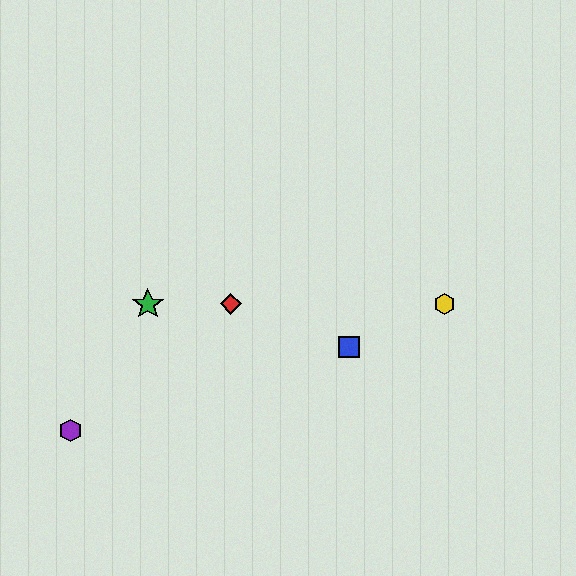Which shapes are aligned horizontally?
The red diamond, the green star, the yellow hexagon are aligned horizontally.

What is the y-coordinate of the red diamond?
The red diamond is at y≈304.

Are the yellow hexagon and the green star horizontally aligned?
Yes, both are at y≈304.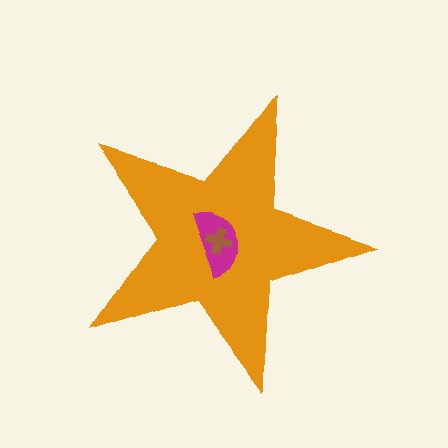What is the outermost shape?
The orange star.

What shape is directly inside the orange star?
The magenta semicircle.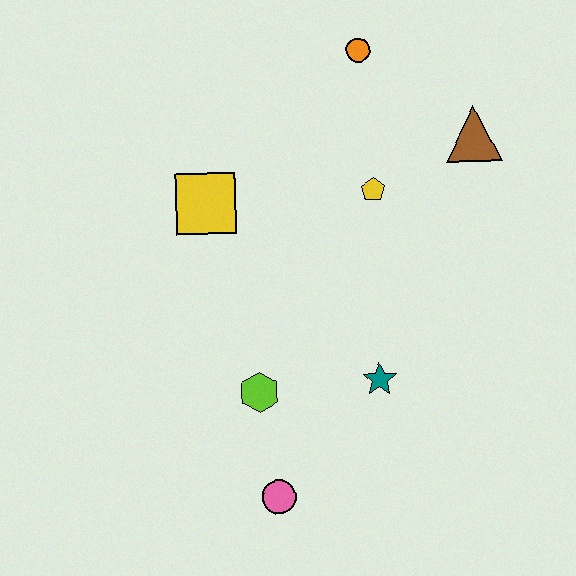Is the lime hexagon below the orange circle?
Yes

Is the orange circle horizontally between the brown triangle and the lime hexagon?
Yes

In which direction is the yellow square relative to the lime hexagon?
The yellow square is above the lime hexagon.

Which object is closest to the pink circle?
The lime hexagon is closest to the pink circle.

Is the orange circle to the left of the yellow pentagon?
Yes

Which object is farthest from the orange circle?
The pink circle is farthest from the orange circle.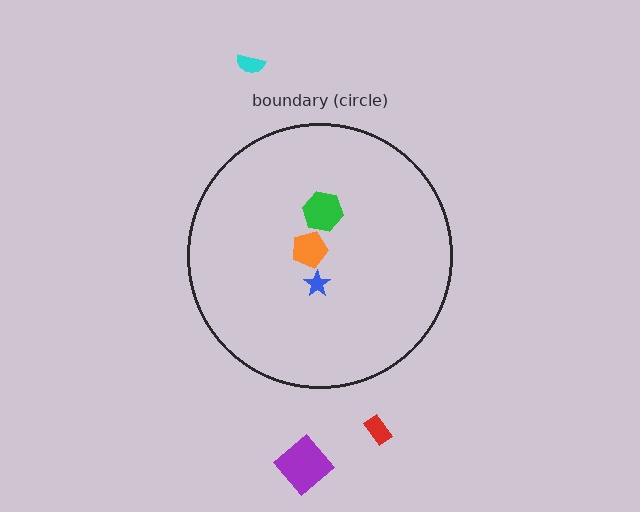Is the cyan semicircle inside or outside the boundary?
Outside.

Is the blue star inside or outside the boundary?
Inside.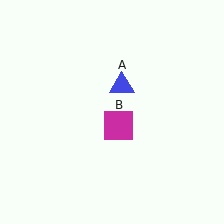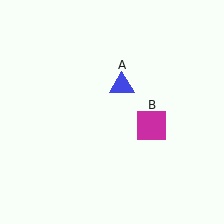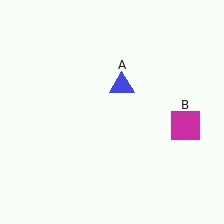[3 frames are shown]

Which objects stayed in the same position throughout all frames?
Blue triangle (object A) remained stationary.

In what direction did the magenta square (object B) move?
The magenta square (object B) moved right.